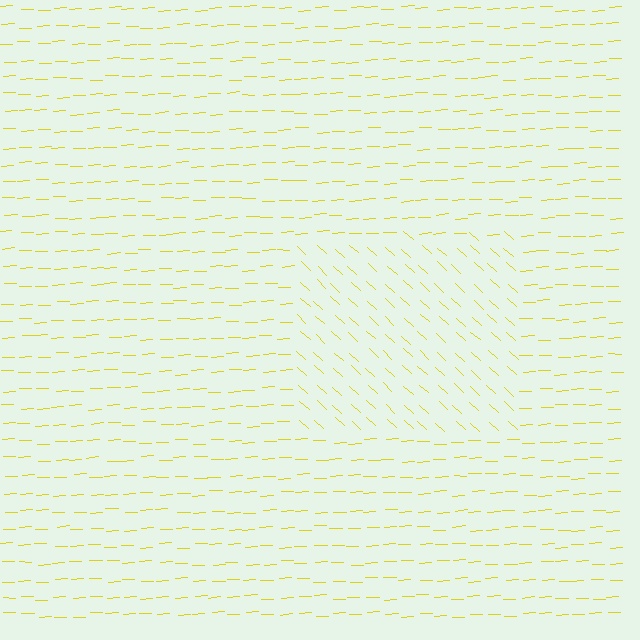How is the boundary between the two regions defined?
The boundary is defined purely by a change in line orientation (approximately 45 degrees difference). All lines are the same color and thickness.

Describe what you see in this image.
The image is filled with small yellow line segments. A rectangle region in the image has lines oriented differently from the surrounding lines, creating a visible texture boundary.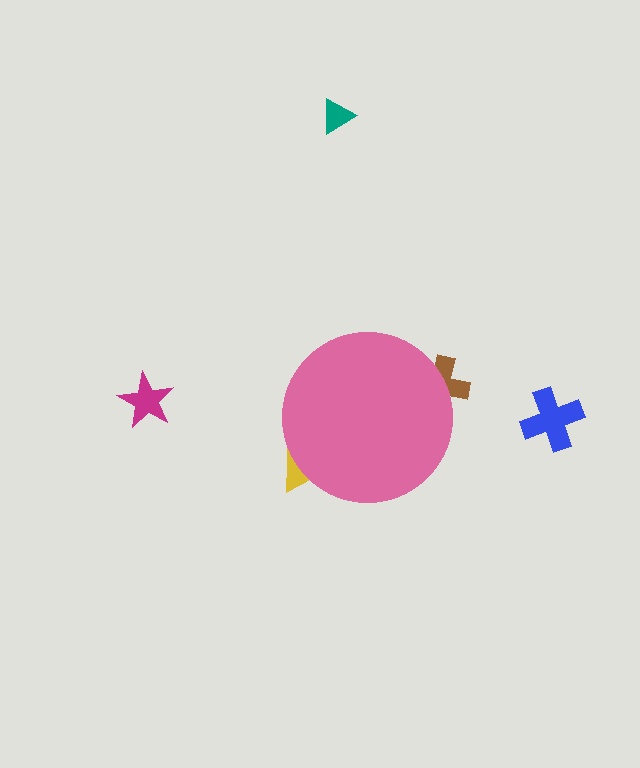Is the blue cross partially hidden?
No, the blue cross is fully visible.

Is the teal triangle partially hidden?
No, the teal triangle is fully visible.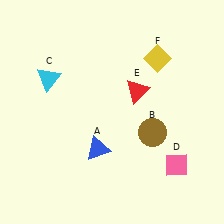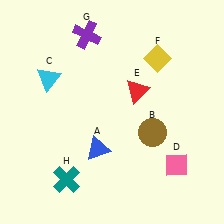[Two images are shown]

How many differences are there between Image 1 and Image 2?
There are 2 differences between the two images.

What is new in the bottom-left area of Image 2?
A teal cross (H) was added in the bottom-left area of Image 2.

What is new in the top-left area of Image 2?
A purple cross (G) was added in the top-left area of Image 2.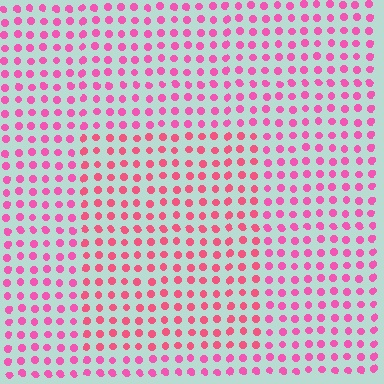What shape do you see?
I see a rectangle.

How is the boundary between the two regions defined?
The boundary is defined purely by a slight shift in hue (about 19 degrees). Spacing, size, and orientation are identical on both sides.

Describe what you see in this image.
The image is filled with small pink elements in a uniform arrangement. A rectangle-shaped region is visible where the elements are tinted to a slightly different hue, forming a subtle color boundary.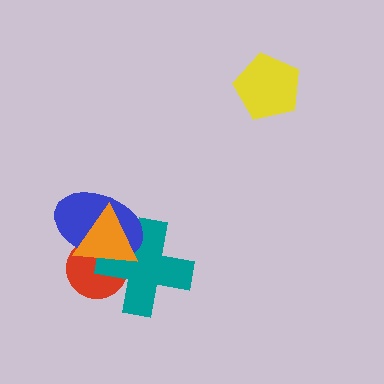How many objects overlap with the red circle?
3 objects overlap with the red circle.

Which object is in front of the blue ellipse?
The orange triangle is in front of the blue ellipse.